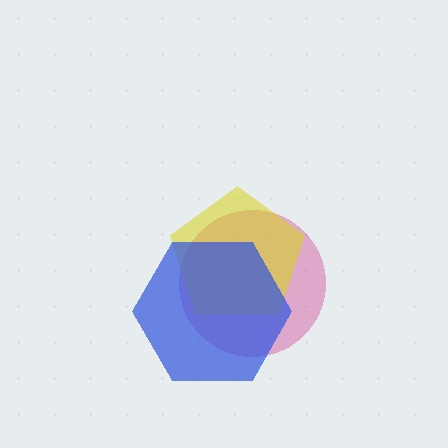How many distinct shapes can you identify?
There are 3 distinct shapes: a magenta circle, a yellow pentagon, a blue hexagon.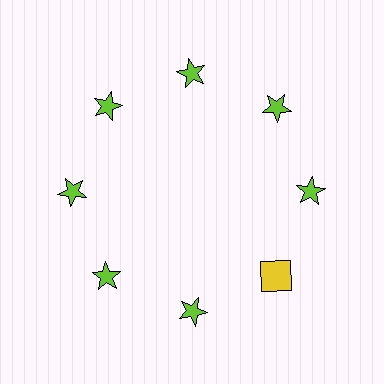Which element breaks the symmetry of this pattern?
The yellow square at roughly the 4 o'clock position breaks the symmetry. All other shapes are lime stars.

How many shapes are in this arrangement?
There are 8 shapes arranged in a ring pattern.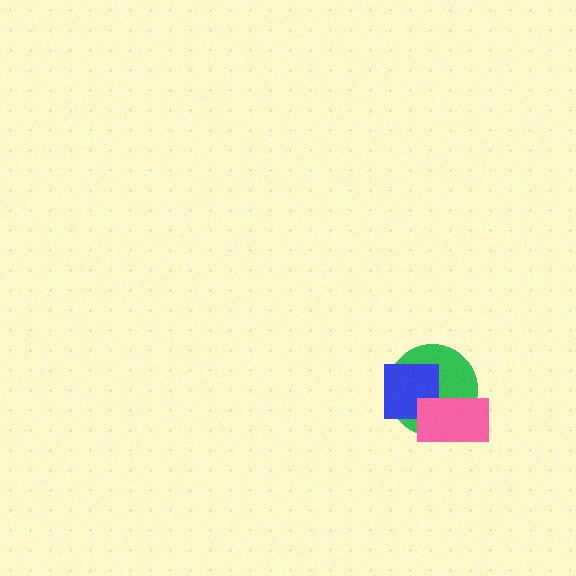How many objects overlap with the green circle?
2 objects overlap with the green circle.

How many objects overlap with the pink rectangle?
2 objects overlap with the pink rectangle.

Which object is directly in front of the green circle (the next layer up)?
The blue square is directly in front of the green circle.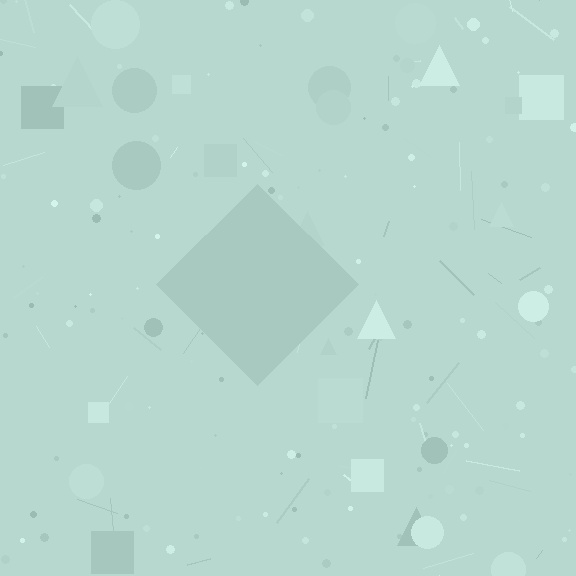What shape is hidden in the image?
A diamond is hidden in the image.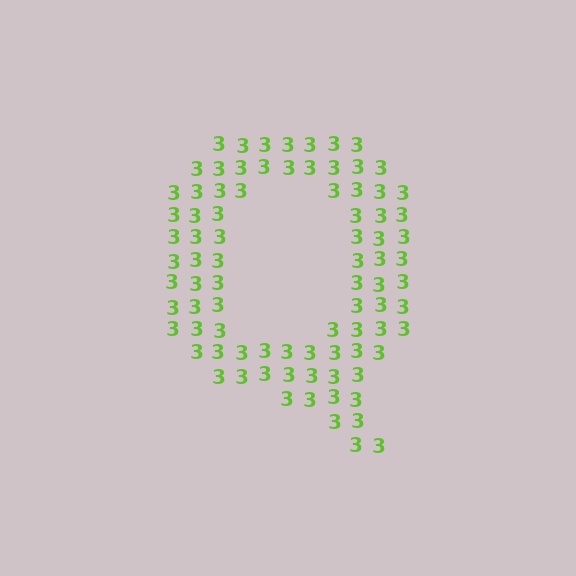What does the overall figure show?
The overall figure shows the letter Q.